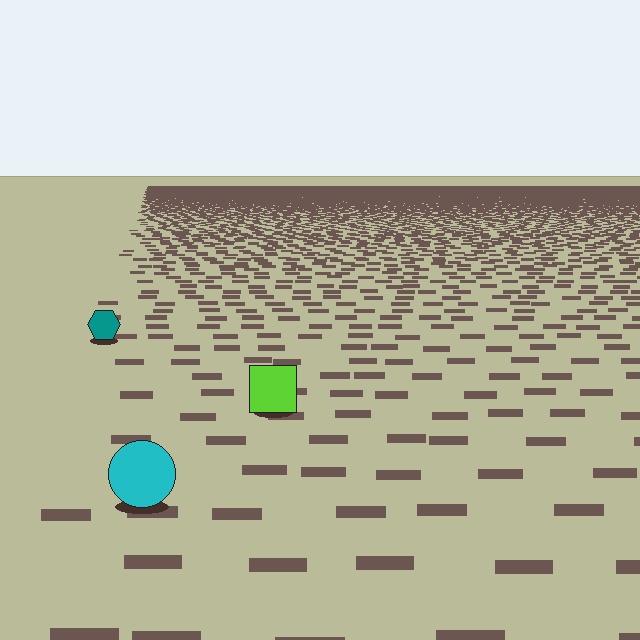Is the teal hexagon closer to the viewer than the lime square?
No. The lime square is closer — you can tell from the texture gradient: the ground texture is coarser near it.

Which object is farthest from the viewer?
The teal hexagon is farthest from the viewer. It appears smaller and the ground texture around it is denser.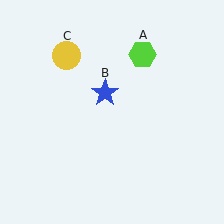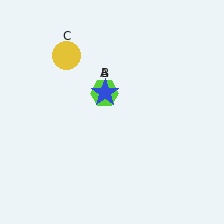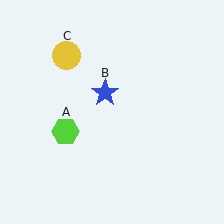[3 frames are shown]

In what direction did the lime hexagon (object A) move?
The lime hexagon (object A) moved down and to the left.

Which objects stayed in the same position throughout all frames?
Blue star (object B) and yellow circle (object C) remained stationary.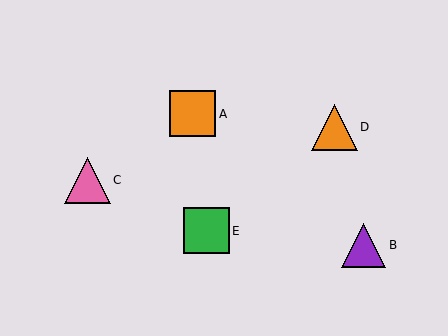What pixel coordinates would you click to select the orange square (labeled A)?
Click at (193, 114) to select the orange square A.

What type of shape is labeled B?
Shape B is a purple triangle.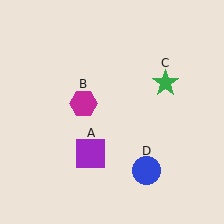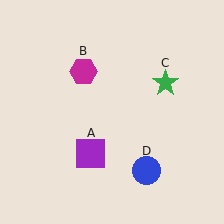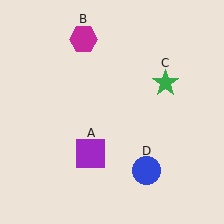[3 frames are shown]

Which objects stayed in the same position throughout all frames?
Purple square (object A) and green star (object C) and blue circle (object D) remained stationary.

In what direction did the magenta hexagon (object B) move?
The magenta hexagon (object B) moved up.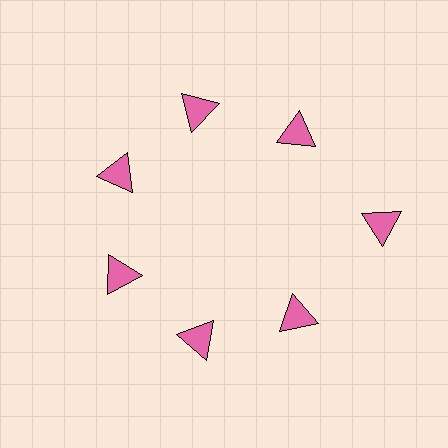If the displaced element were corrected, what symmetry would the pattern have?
It would have 7-fold rotational symmetry — the pattern would map onto itself every 51 degrees.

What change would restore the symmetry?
The symmetry would be restored by moving it inward, back onto the ring so that all 7 triangles sit at equal angles and equal distance from the center.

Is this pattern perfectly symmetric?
No. The 7 pink triangles are arranged in a ring, but one element near the 3 o'clock position is pushed outward from the center, breaking the 7-fold rotational symmetry.